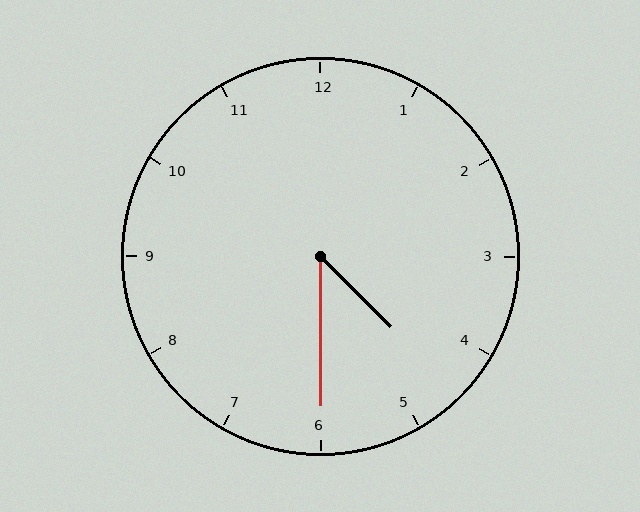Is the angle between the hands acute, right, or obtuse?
It is acute.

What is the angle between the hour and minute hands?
Approximately 45 degrees.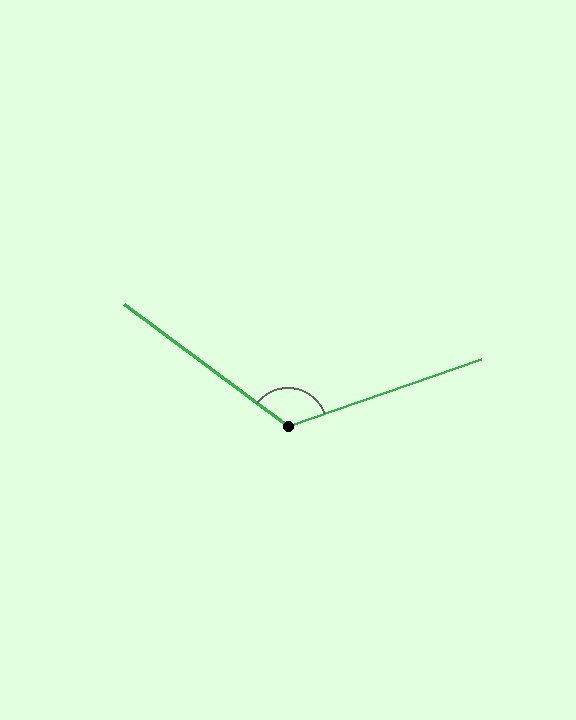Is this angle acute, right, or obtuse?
It is obtuse.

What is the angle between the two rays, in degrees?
Approximately 124 degrees.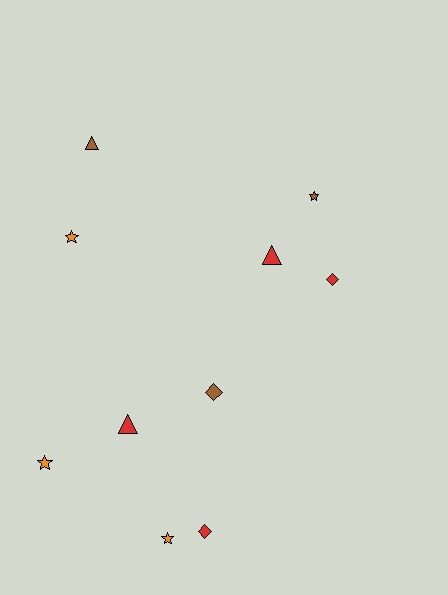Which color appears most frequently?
Red, with 4 objects.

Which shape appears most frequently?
Star, with 4 objects.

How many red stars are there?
There are no red stars.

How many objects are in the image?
There are 10 objects.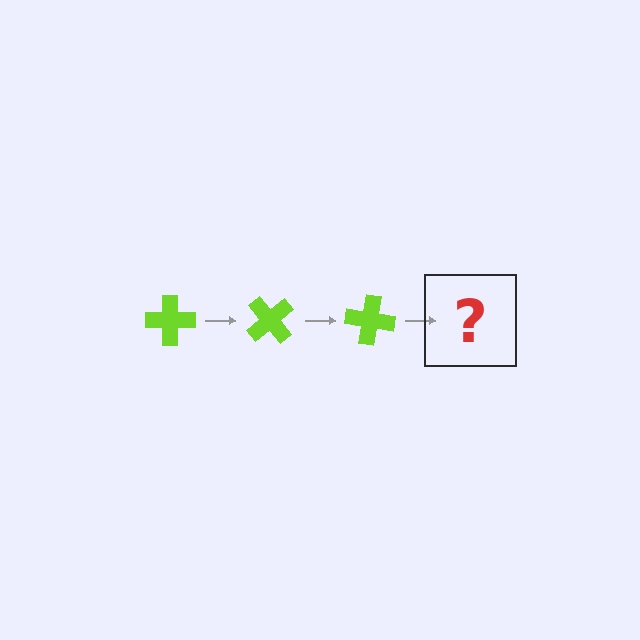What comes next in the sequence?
The next element should be a lime cross rotated 150 degrees.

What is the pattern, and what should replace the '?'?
The pattern is that the cross rotates 50 degrees each step. The '?' should be a lime cross rotated 150 degrees.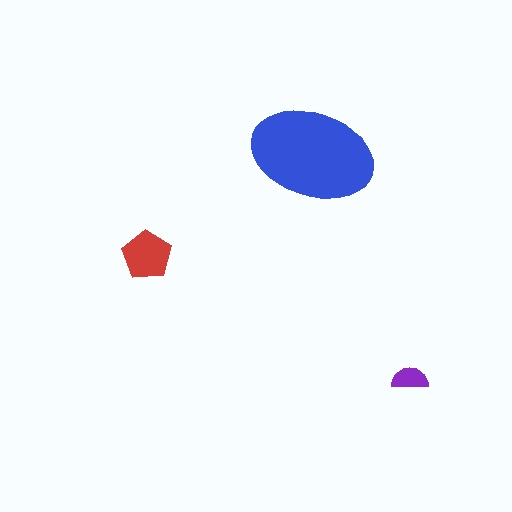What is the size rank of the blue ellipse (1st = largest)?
1st.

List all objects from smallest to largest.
The purple semicircle, the red pentagon, the blue ellipse.